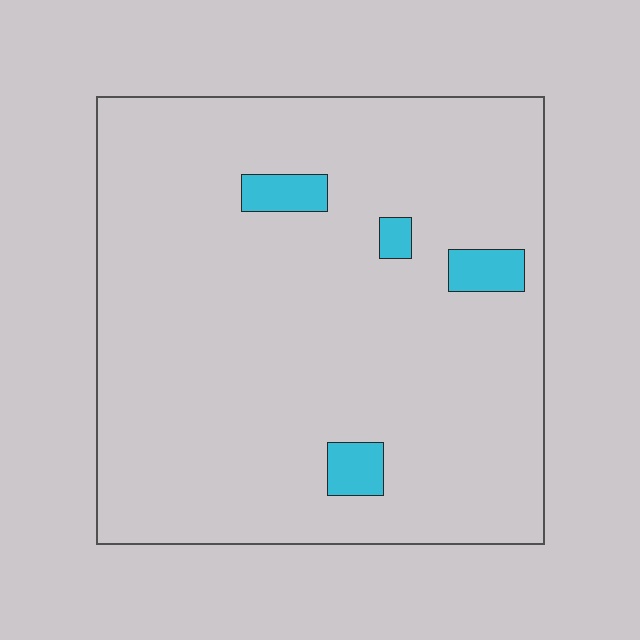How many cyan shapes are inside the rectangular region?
4.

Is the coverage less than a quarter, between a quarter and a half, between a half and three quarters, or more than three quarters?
Less than a quarter.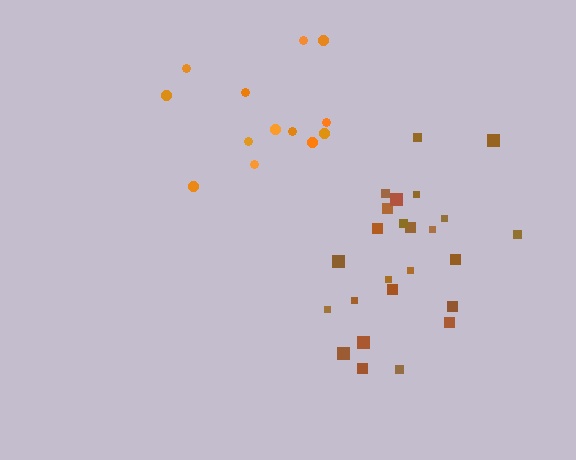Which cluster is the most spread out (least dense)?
Orange.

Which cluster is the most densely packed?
Brown.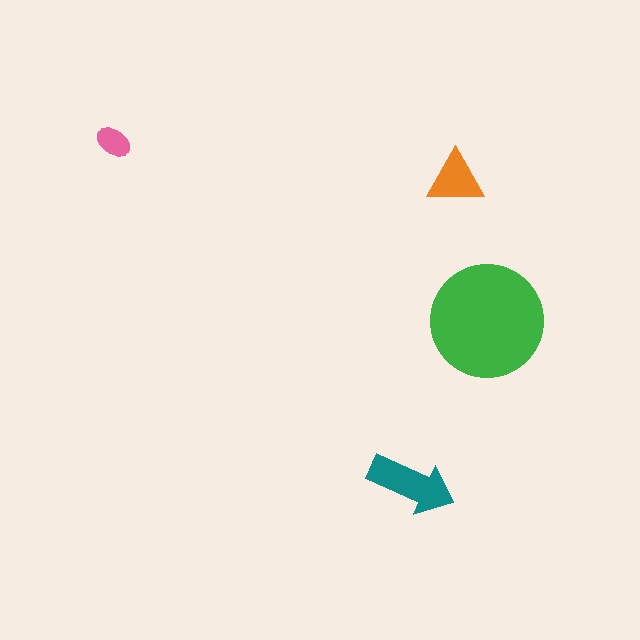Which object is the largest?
The green circle.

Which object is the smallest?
The pink ellipse.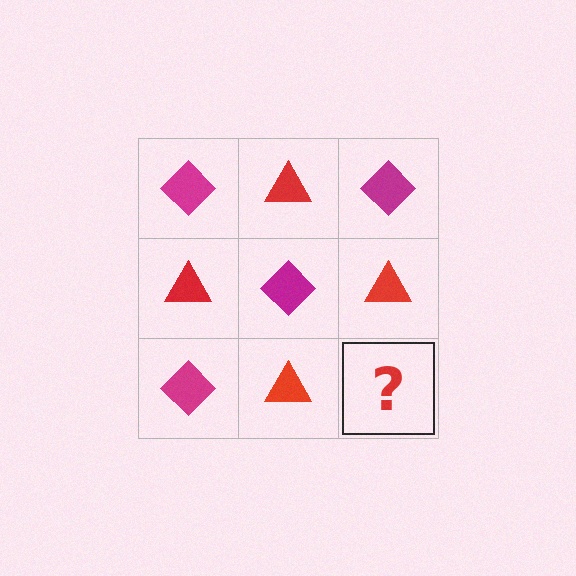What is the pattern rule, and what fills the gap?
The rule is that it alternates magenta diamond and red triangle in a checkerboard pattern. The gap should be filled with a magenta diamond.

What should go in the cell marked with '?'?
The missing cell should contain a magenta diamond.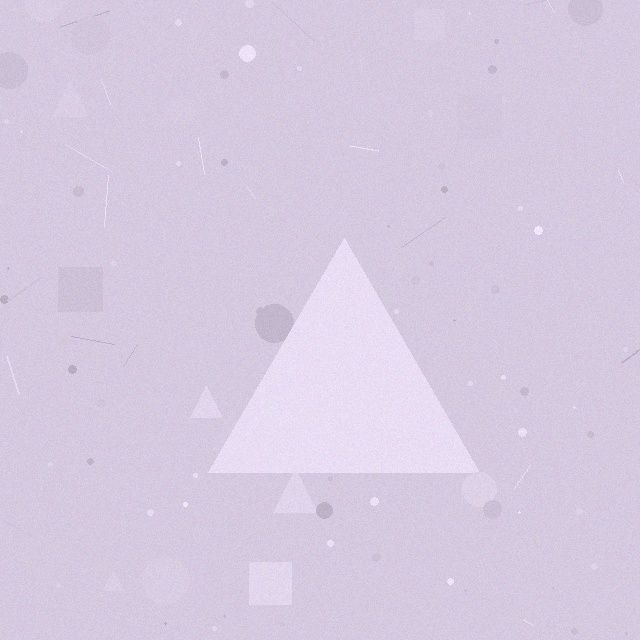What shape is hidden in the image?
A triangle is hidden in the image.